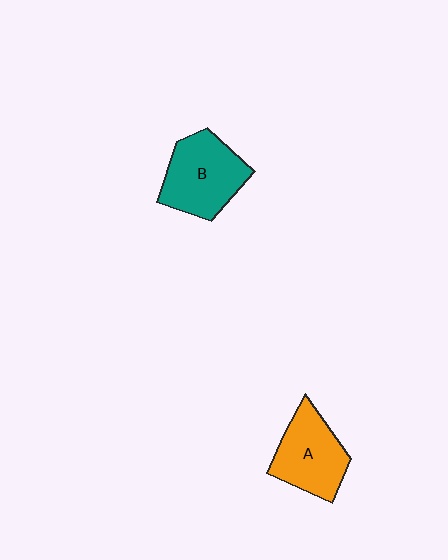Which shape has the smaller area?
Shape A (orange).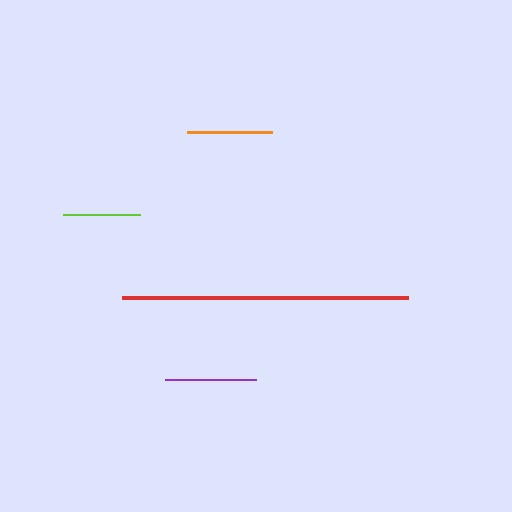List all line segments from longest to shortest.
From longest to shortest: red, purple, orange, lime.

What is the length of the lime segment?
The lime segment is approximately 77 pixels long.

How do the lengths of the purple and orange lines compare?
The purple and orange lines are approximately the same length.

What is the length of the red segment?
The red segment is approximately 286 pixels long.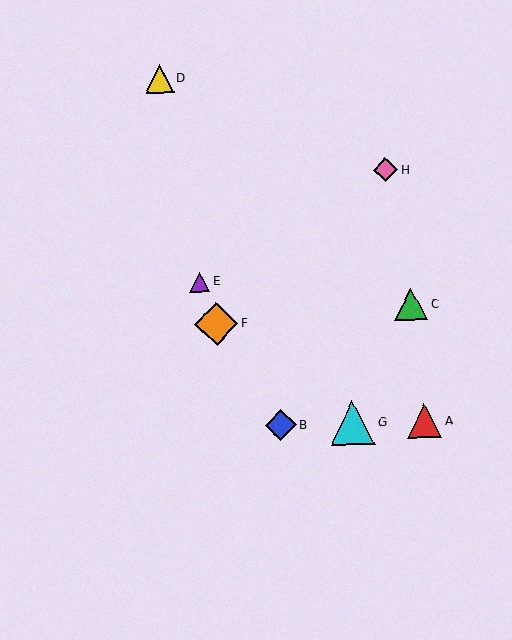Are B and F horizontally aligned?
No, B is at y≈425 and F is at y≈324.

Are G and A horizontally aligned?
Yes, both are at y≈423.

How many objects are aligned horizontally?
3 objects (A, B, G) are aligned horizontally.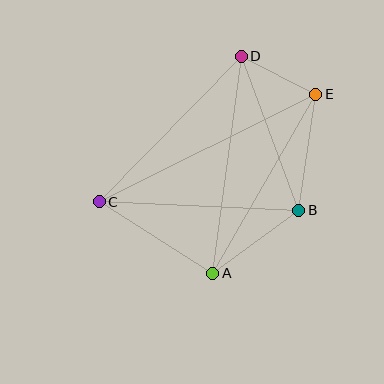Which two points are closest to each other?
Points D and E are closest to each other.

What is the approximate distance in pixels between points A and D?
The distance between A and D is approximately 219 pixels.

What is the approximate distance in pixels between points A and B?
The distance between A and B is approximately 107 pixels.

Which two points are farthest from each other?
Points C and E are farthest from each other.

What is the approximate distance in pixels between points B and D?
The distance between B and D is approximately 164 pixels.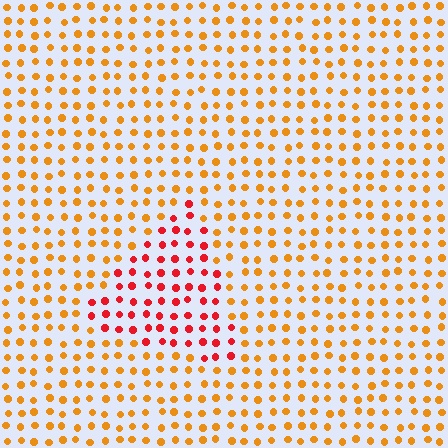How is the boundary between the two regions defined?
The boundary is defined purely by a slight shift in hue (about 39 degrees). Spacing, size, and orientation are identical on both sides.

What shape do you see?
I see a triangle.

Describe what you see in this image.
The image is filled with small orange elements in a uniform arrangement. A triangle-shaped region is visible where the elements are tinted to a slightly different hue, forming a subtle color boundary.